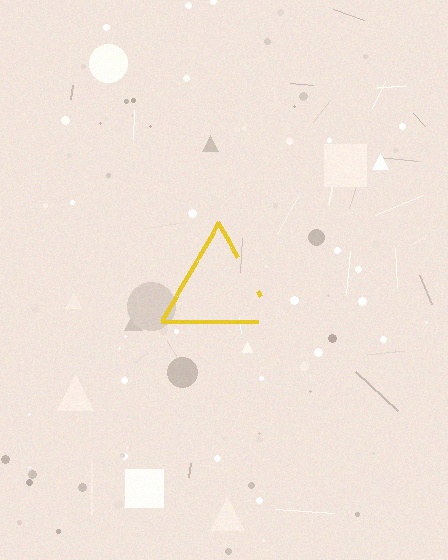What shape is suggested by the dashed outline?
The dashed outline suggests a triangle.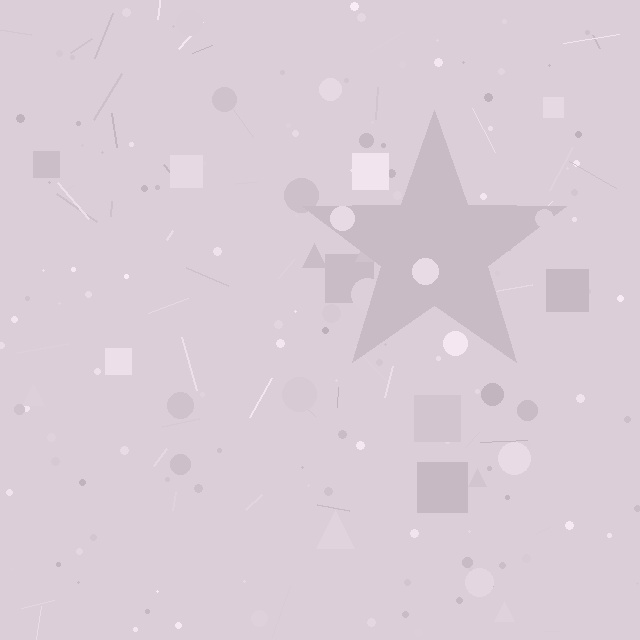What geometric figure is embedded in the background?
A star is embedded in the background.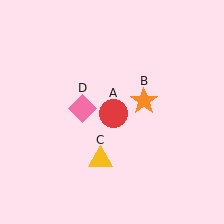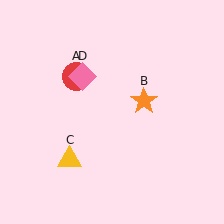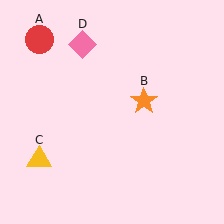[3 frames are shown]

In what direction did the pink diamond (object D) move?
The pink diamond (object D) moved up.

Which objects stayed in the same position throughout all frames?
Orange star (object B) remained stationary.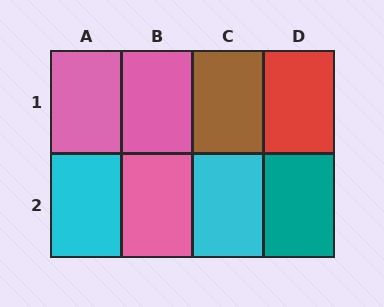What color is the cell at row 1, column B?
Pink.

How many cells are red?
1 cell is red.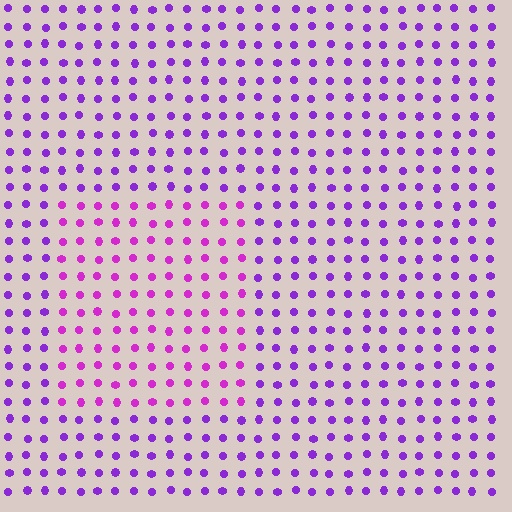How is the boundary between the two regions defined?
The boundary is defined purely by a slight shift in hue (about 28 degrees). Spacing, size, and orientation are identical on both sides.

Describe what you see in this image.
The image is filled with small purple elements in a uniform arrangement. A rectangle-shaped region is visible where the elements are tinted to a slightly different hue, forming a subtle color boundary.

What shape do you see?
I see a rectangle.